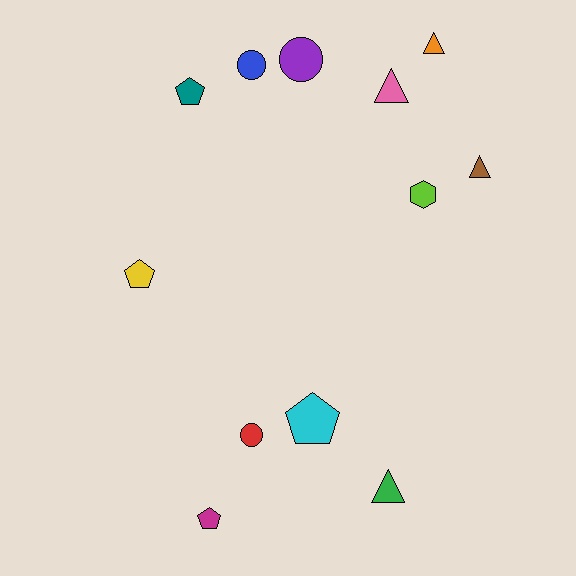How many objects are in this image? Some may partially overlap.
There are 12 objects.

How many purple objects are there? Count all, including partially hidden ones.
There is 1 purple object.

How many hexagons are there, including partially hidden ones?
There is 1 hexagon.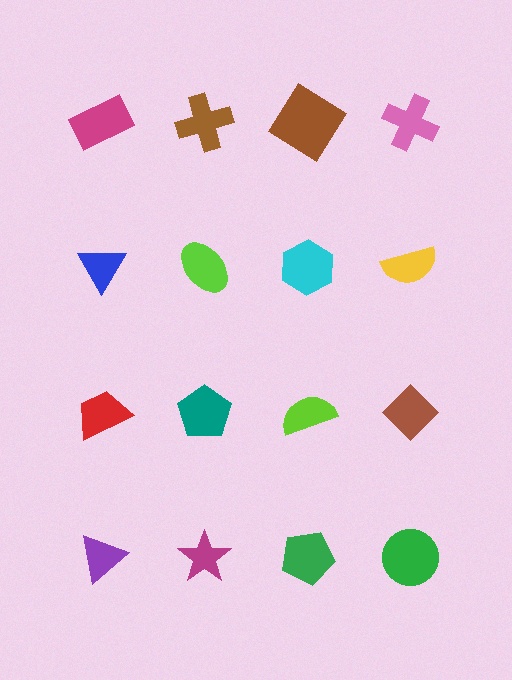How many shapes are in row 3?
4 shapes.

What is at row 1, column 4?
A pink cross.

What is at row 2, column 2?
A lime ellipse.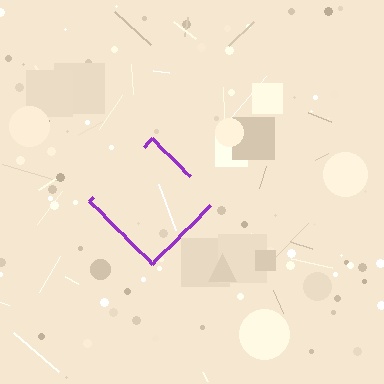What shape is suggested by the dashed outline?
The dashed outline suggests a diamond.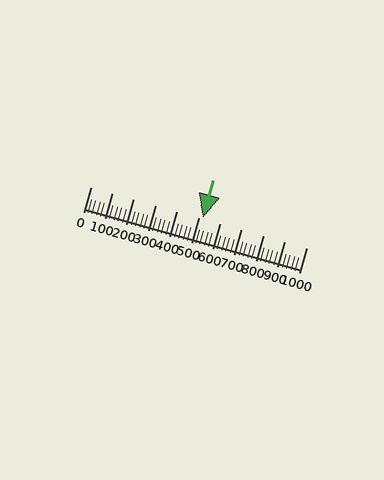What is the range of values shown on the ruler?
The ruler shows values from 0 to 1000.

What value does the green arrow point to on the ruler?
The green arrow points to approximately 520.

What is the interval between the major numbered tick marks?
The major tick marks are spaced 100 units apart.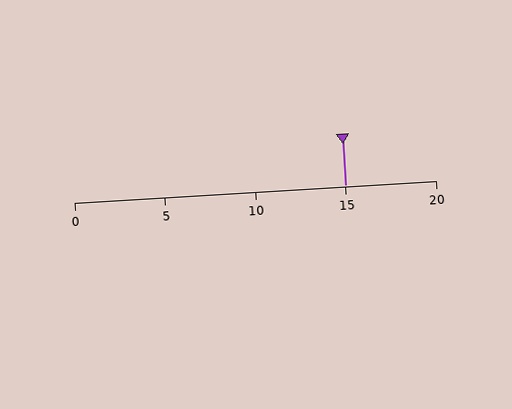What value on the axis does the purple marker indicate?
The marker indicates approximately 15.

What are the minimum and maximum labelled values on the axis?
The axis runs from 0 to 20.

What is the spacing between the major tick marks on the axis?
The major ticks are spaced 5 apart.